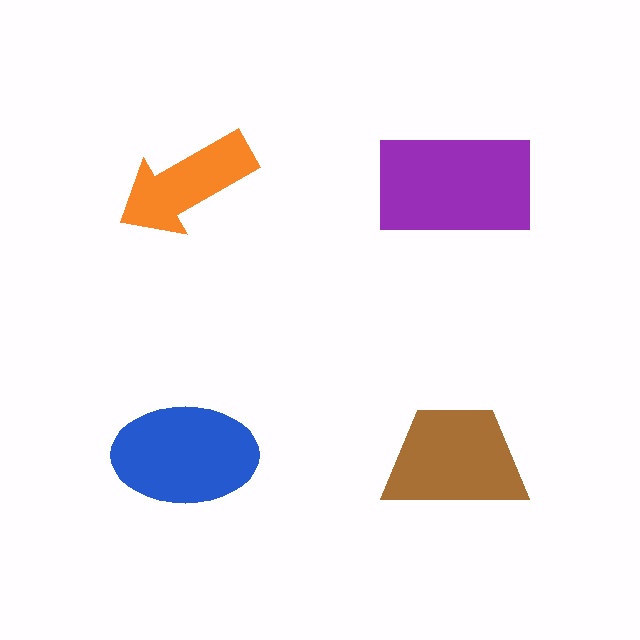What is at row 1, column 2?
A purple rectangle.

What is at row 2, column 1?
A blue ellipse.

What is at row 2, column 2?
A brown trapezoid.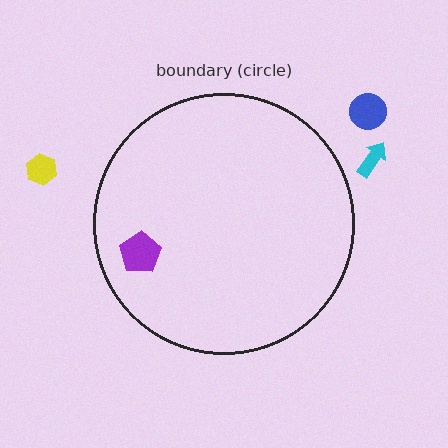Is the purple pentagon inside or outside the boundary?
Inside.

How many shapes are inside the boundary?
1 inside, 3 outside.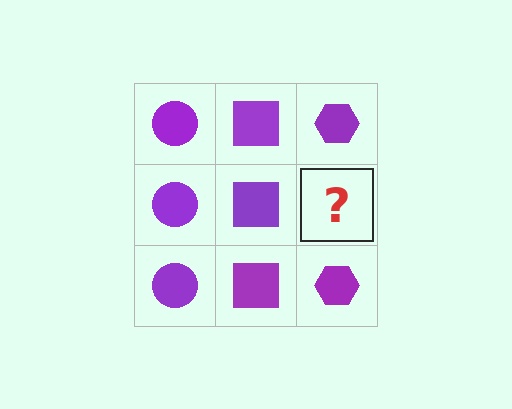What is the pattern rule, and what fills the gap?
The rule is that each column has a consistent shape. The gap should be filled with a purple hexagon.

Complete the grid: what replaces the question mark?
The question mark should be replaced with a purple hexagon.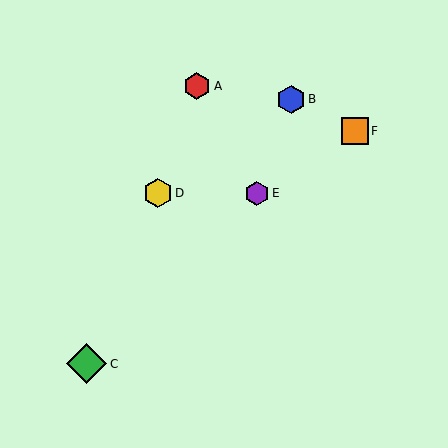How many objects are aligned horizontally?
2 objects (D, E) are aligned horizontally.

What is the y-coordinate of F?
Object F is at y≈131.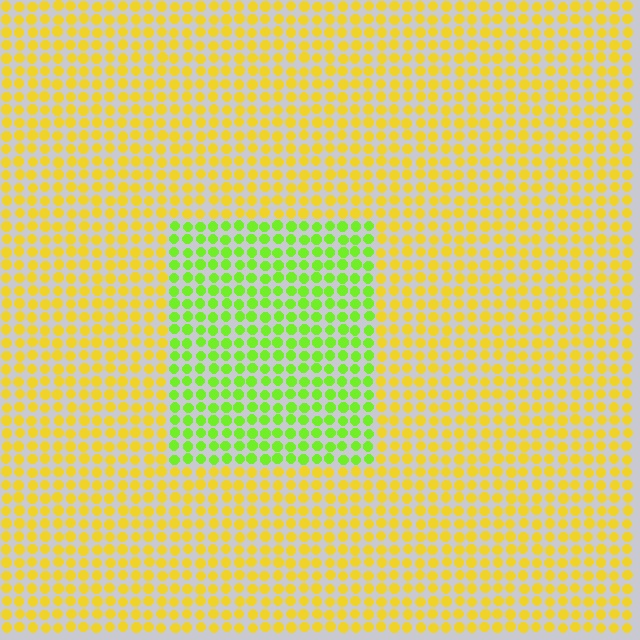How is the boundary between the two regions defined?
The boundary is defined purely by a slight shift in hue (about 47 degrees). Spacing, size, and orientation are identical on both sides.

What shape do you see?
I see a rectangle.